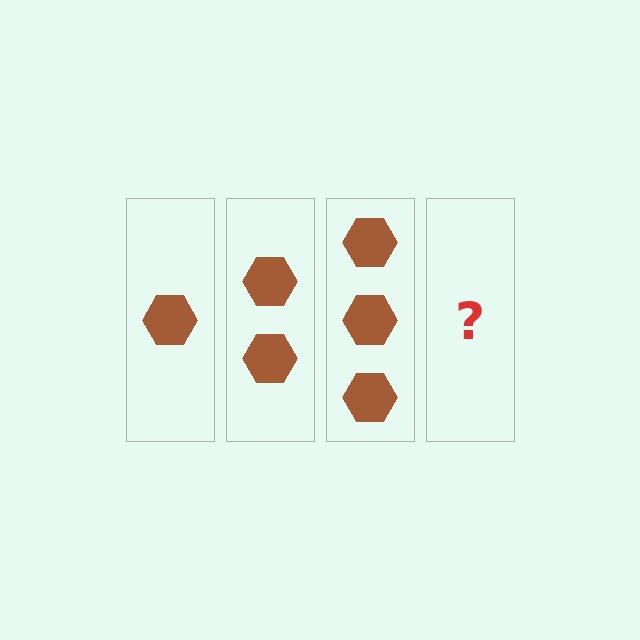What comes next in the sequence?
The next element should be 4 hexagons.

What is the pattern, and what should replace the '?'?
The pattern is that each step adds one more hexagon. The '?' should be 4 hexagons.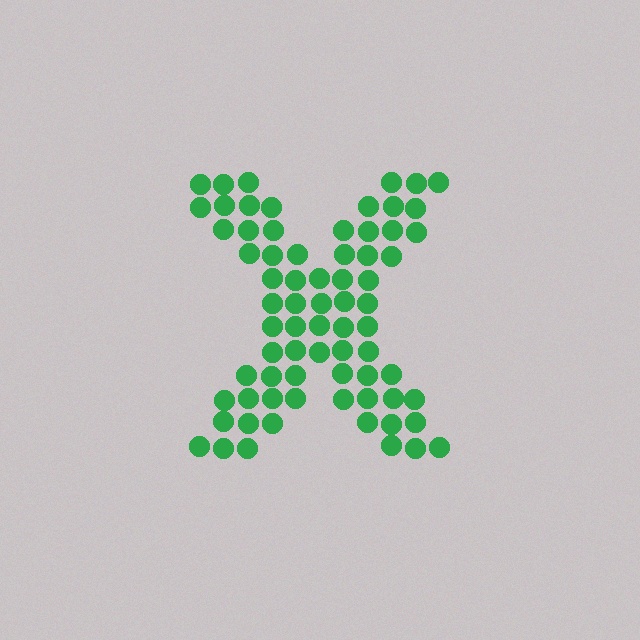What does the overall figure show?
The overall figure shows the letter X.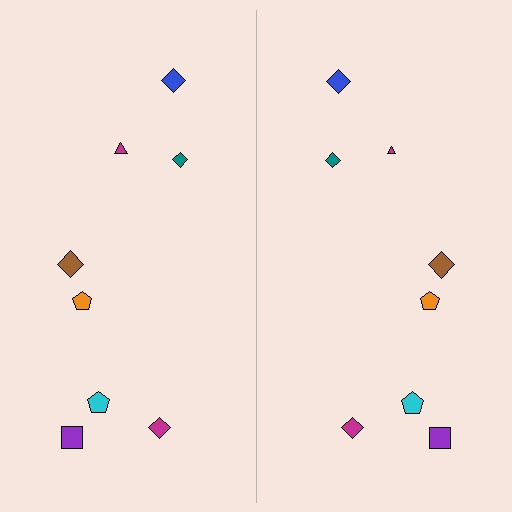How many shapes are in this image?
There are 16 shapes in this image.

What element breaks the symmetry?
The magenta triangle on the right side has a different size than its mirror counterpart.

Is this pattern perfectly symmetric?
No, the pattern is not perfectly symmetric. The magenta triangle on the right side has a different size than its mirror counterpart.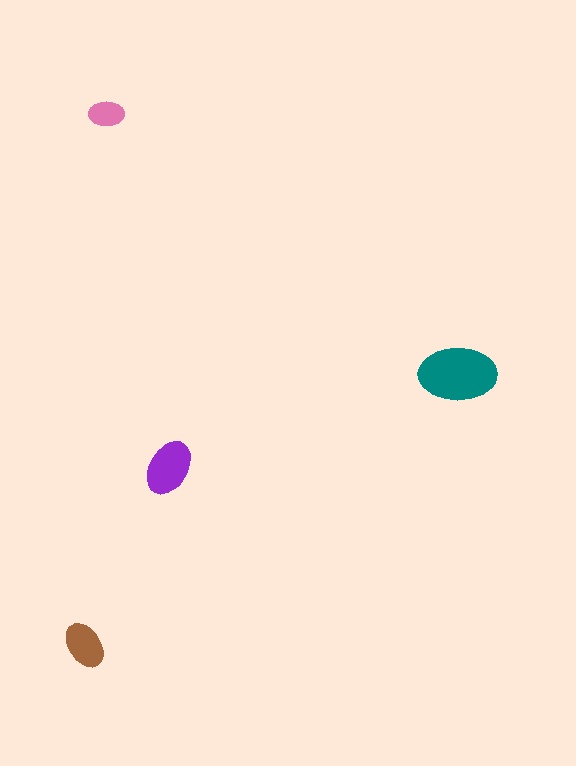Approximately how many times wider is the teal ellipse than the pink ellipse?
About 2 times wider.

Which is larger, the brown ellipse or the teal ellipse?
The teal one.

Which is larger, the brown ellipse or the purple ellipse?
The purple one.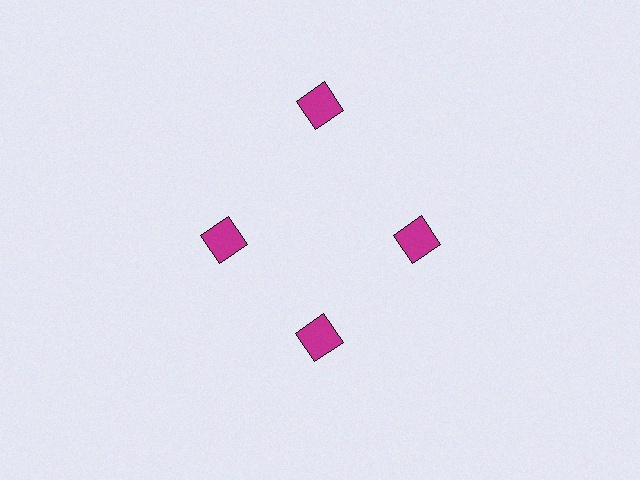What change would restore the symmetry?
The symmetry would be restored by moving it inward, back onto the ring so that all 4 squares sit at equal angles and equal distance from the center.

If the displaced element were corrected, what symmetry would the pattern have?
It would have 4-fold rotational symmetry — the pattern would map onto itself every 90 degrees.